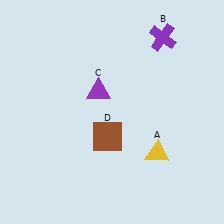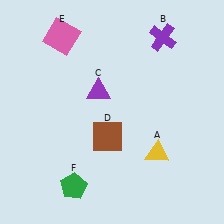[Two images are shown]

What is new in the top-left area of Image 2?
A pink square (E) was added in the top-left area of Image 2.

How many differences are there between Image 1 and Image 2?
There are 2 differences between the two images.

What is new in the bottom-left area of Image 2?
A green pentagon (F) was added in the bottom-left area of Image 2.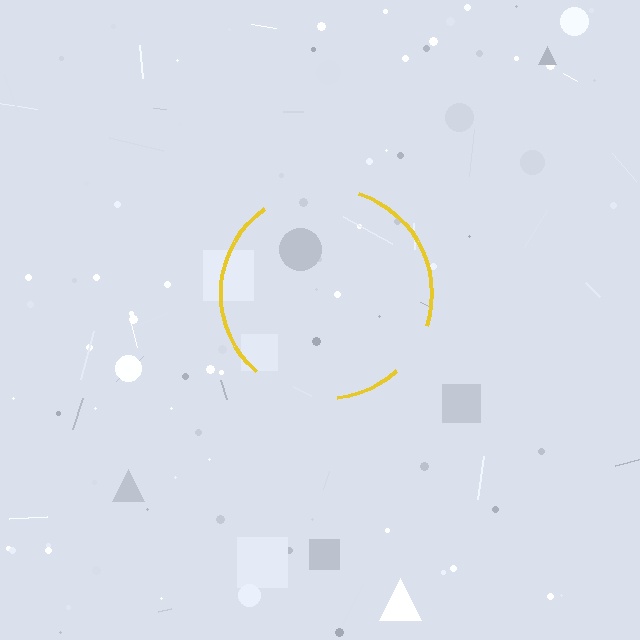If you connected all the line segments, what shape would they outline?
They would outline a circle.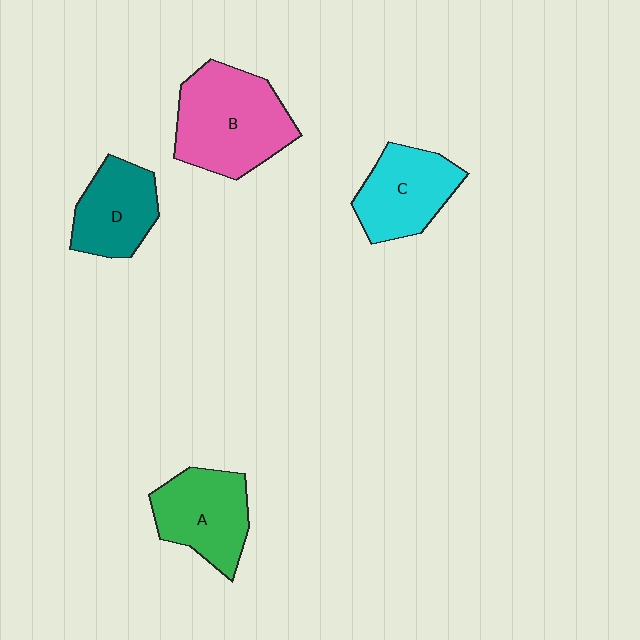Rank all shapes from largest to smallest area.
From largest to smallest: B (pink), A (green), C (cyan), D (teal).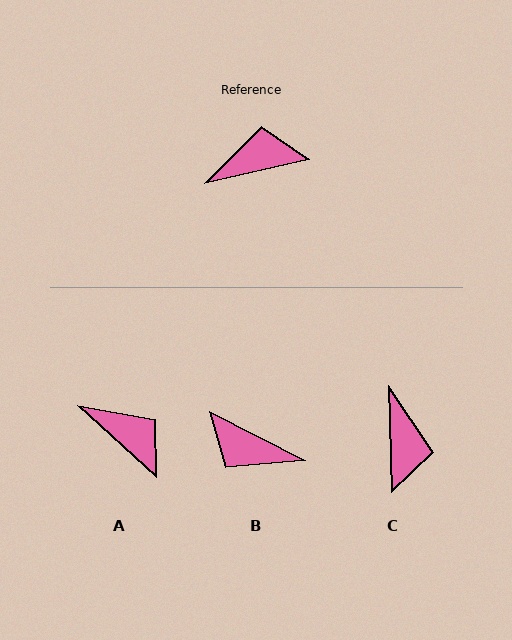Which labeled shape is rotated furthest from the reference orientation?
B, about 140 degrees away.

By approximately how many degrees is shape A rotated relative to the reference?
Approximately 55 degrees clockwise.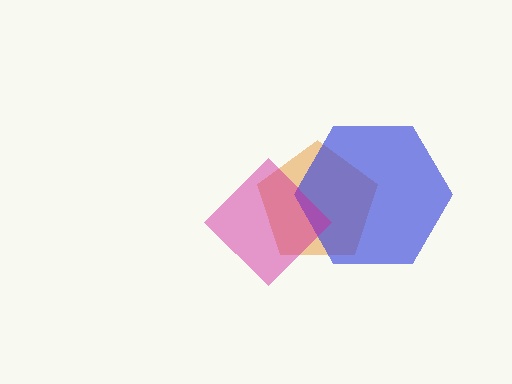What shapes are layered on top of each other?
The layered shapes are: an orange pentagon, a blue hexagon, a magenta diamond.